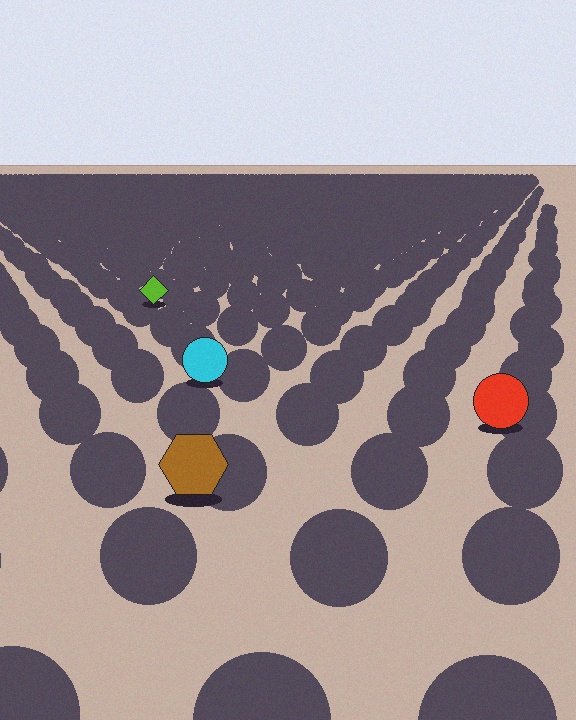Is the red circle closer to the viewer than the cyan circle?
Yes. The red circle is closer — you can tell from the texture gradient: the ground texture is coarser near it.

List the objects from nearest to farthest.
From nearest to farthest: the brown hexagon, the red circle, the cyan circle, the lime diamond.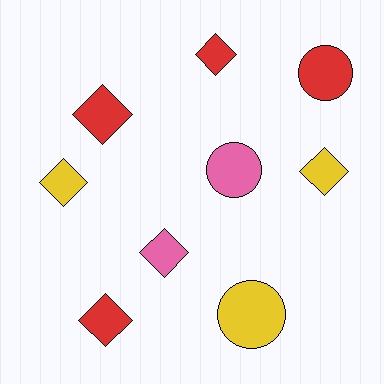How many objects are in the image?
There are 9 objects.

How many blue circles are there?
There are no blue circles.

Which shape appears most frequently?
Diamond, with 6 objects.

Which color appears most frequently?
Red, with 4 objects.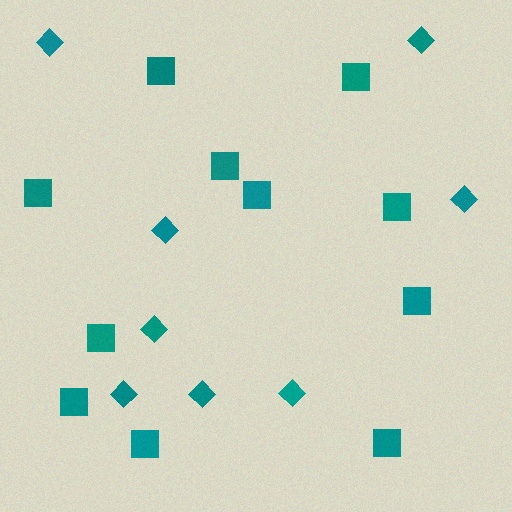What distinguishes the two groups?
There are 2 groups: one group of diamonds (8) and one group of squares (11).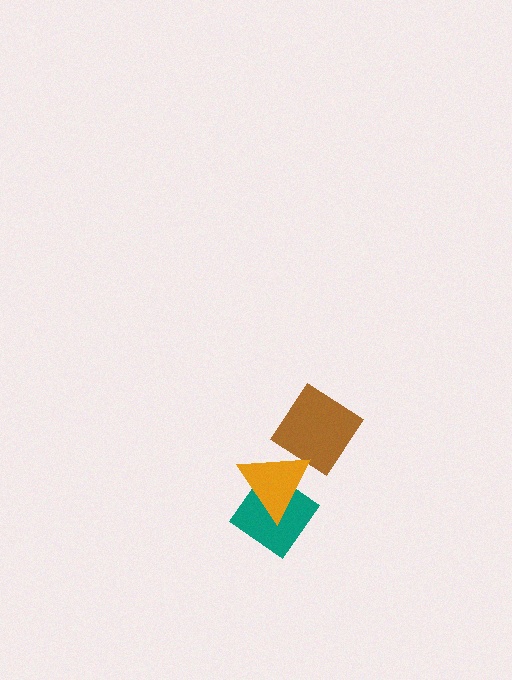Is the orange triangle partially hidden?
No, no other shape covers it.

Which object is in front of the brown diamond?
The orange triangle is in front of the brown diamond.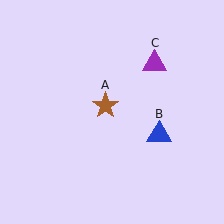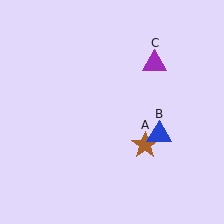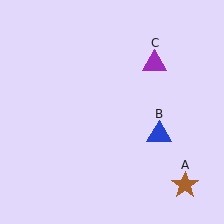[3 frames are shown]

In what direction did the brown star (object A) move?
The brown star (object A) moved down and to the right.